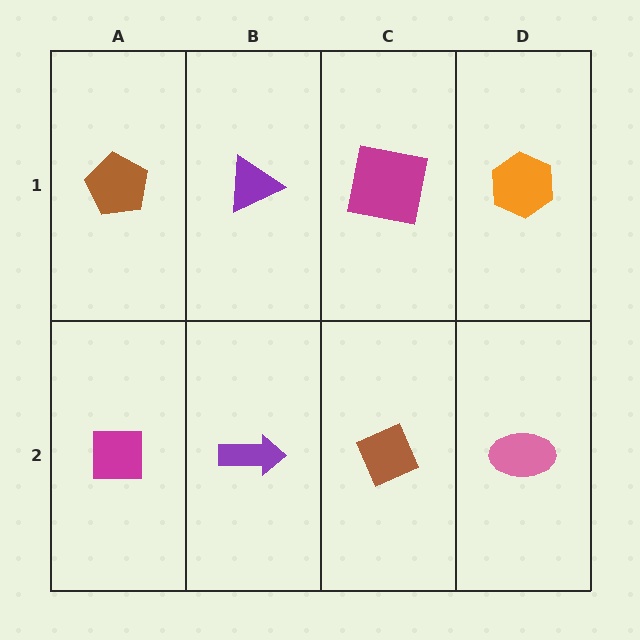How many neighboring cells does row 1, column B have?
3.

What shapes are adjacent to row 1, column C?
A brown diamond (row 2, column C), a purple triangle (row 1, column B), an orange hexagon (row 1, column D).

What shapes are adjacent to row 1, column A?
A magenta square (row 2, column A), a purple triangle (row 1, column B).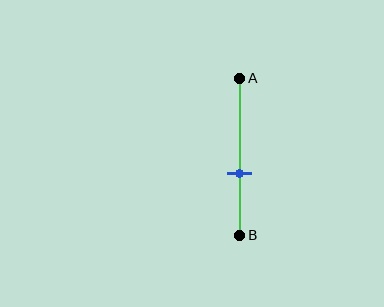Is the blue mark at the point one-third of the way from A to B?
No, the mark is at about 60% from A, not at the 33% one-third point.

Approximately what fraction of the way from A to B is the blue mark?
The blue mark is approximately 60% of the way from A to B.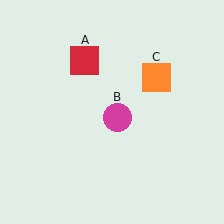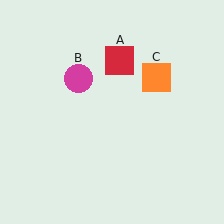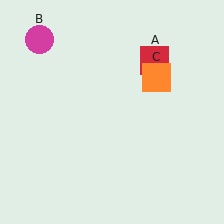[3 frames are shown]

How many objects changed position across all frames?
2 objects changed position: red square (object A), magenta circle (object B).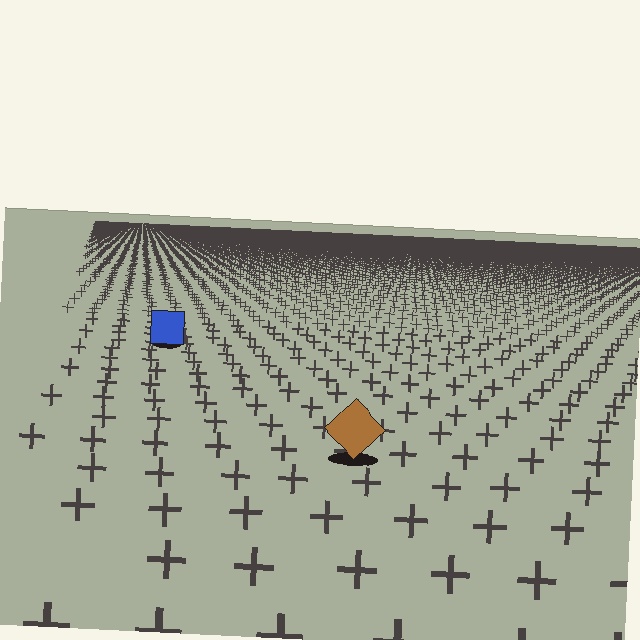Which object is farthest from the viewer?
The blue square is farthest from the viewer. It appears smaller and the ground texture around it is denser.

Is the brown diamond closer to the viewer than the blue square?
Yes. The brown diamond is closer — you can tell from the texture gradient: the ground texture is coarser near it.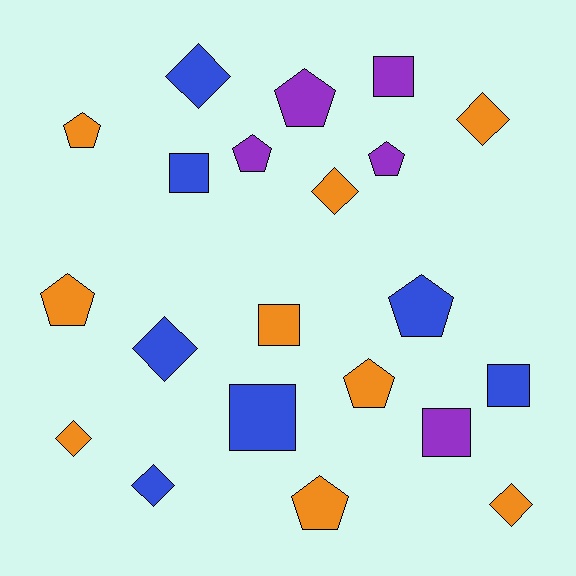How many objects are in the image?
There are 21 objects.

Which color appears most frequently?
Orange, with 9 objects.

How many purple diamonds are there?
There are no purple diamonds.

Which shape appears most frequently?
Pentagon, with 8 objects.